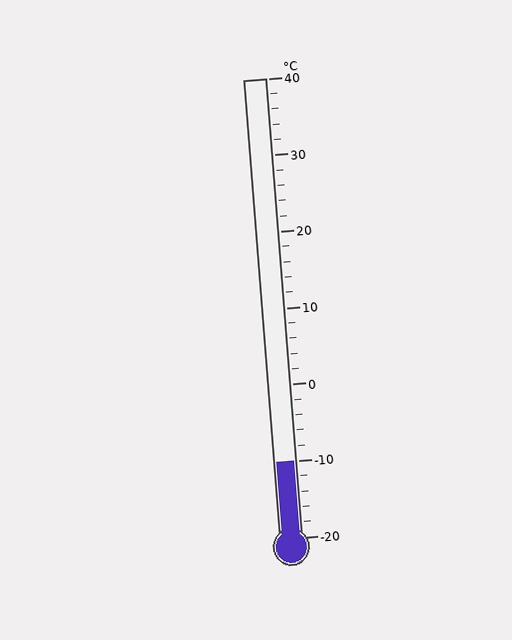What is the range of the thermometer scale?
The thermometer scale ranges from -20°C to 40°C.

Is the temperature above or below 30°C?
The temperature is below 30°C.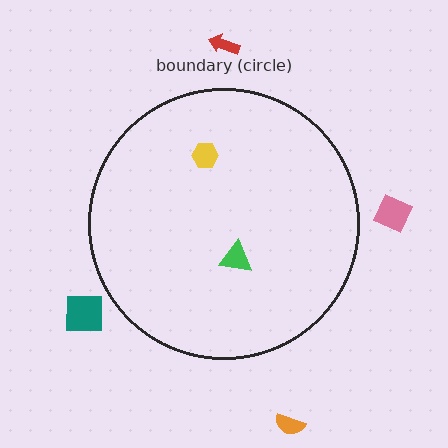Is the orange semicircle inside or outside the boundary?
Outside.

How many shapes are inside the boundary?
2 inside, 4 outside.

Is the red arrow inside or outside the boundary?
Outside.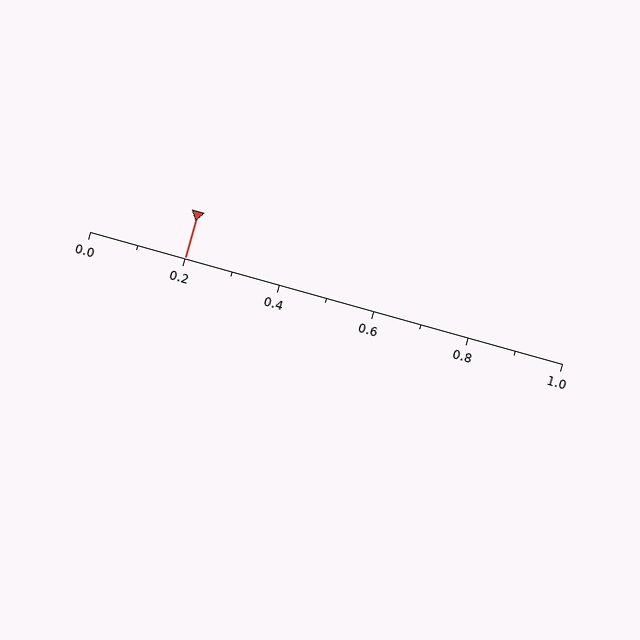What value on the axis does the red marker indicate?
The marker indicates approximately 0.2.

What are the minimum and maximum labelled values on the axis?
The axis runs from 0.0 to 1.0.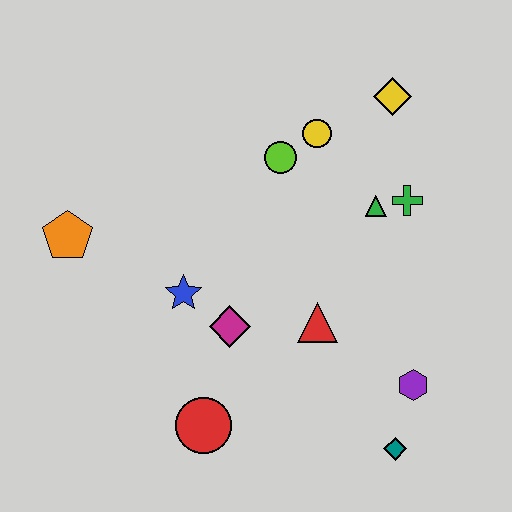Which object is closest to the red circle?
The magenta diamond is closest to the red circle.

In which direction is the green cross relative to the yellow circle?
The green cross is to the right of the yellow circle.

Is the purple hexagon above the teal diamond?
Yes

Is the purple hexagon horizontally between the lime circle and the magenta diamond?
No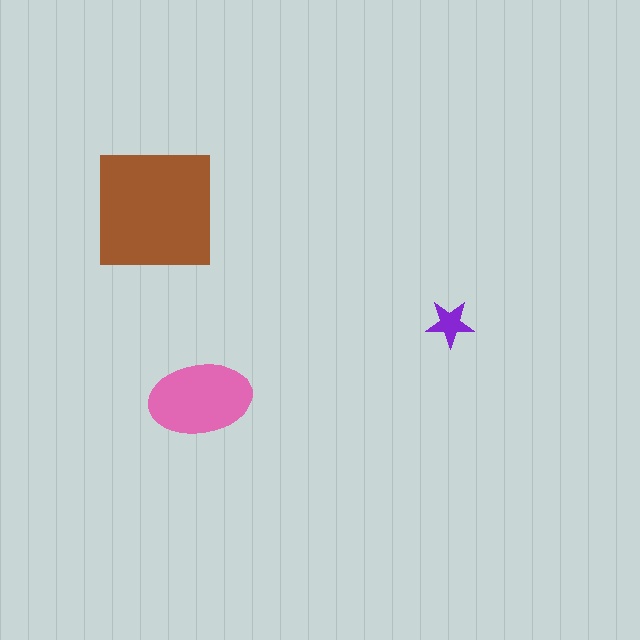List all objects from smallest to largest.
The purple star, the pink ellipse, the brown square.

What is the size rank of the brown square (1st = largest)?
1st.